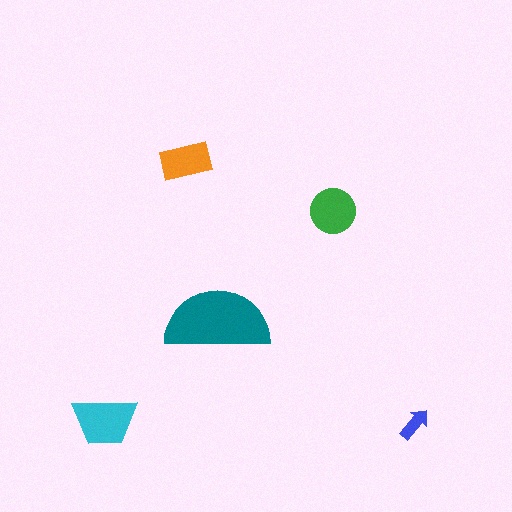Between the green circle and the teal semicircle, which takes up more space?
The teal semicircle.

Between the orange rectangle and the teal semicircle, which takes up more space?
The teal semicircle.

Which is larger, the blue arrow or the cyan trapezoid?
The cyan trapezoid.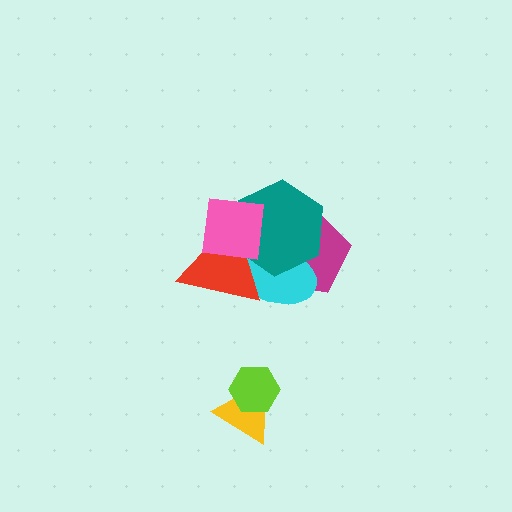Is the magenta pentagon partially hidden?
Yes, it is partially covered by another shape.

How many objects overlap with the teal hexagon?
4 objects overlap with the teal hexagon.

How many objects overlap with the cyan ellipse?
4 objects overlap with the cyan ellipse.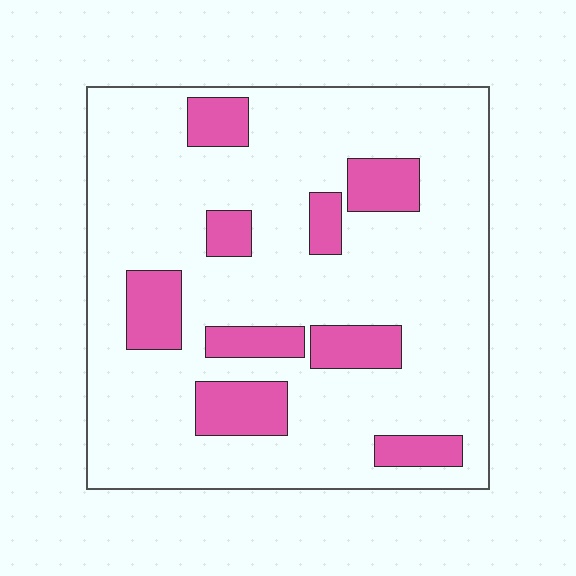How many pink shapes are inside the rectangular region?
9.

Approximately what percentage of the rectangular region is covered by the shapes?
Approximately 20%.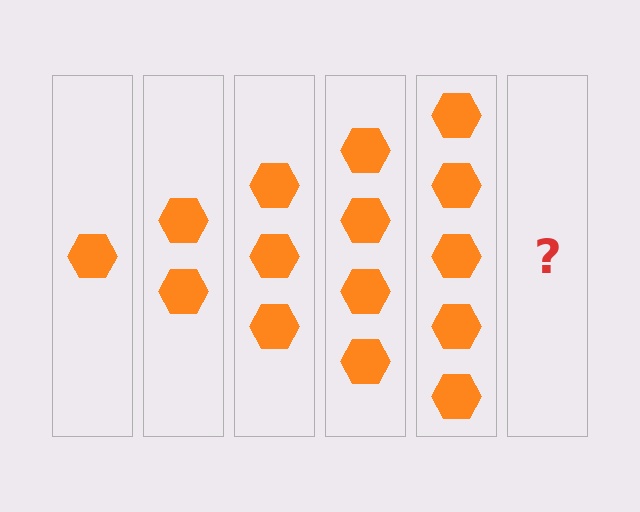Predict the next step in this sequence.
The next step is 6 hexagons.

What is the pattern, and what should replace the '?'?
The pattern is that each step adds one more hexagon. The '?' should be 6 hexagons.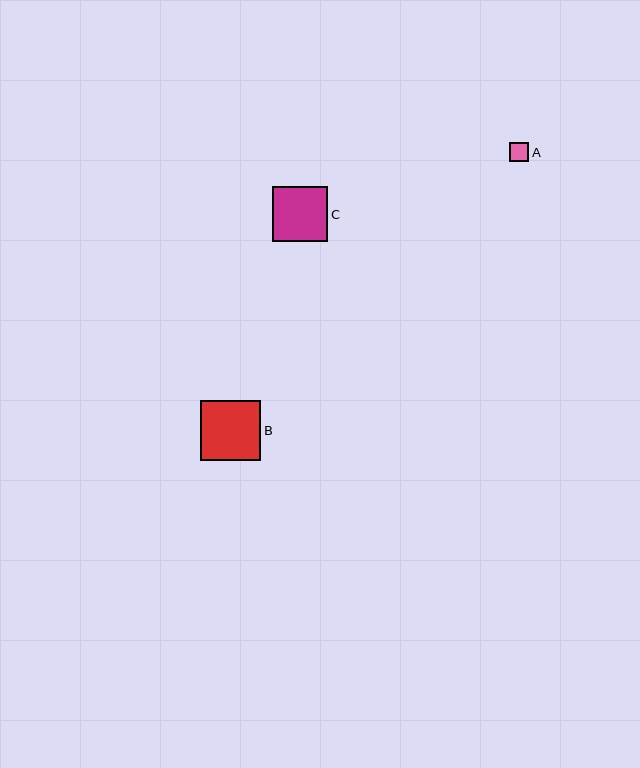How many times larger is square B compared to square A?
Square B is approximately 3.2 times the size of square A.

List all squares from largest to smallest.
From largest to smallest: B, C, A.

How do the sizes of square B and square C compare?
Square B and square C are approximately the same size.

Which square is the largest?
Square B is the largest with a size of approximately 60 pixels.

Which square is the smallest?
Square A is the smallest with a size of approximately 19 pixels.